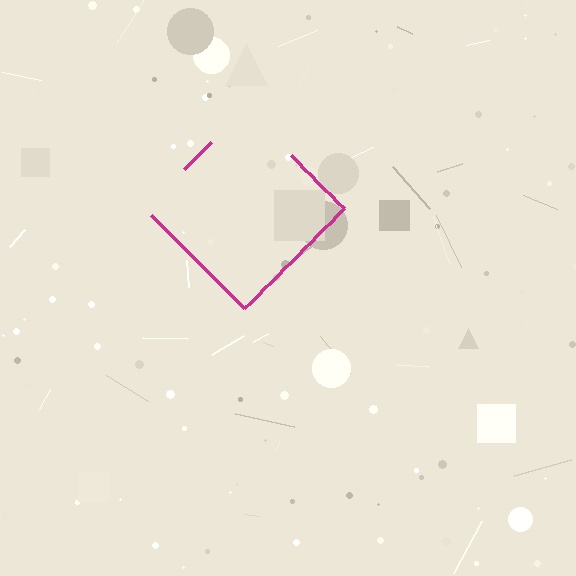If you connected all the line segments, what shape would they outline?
They would outline a diamond.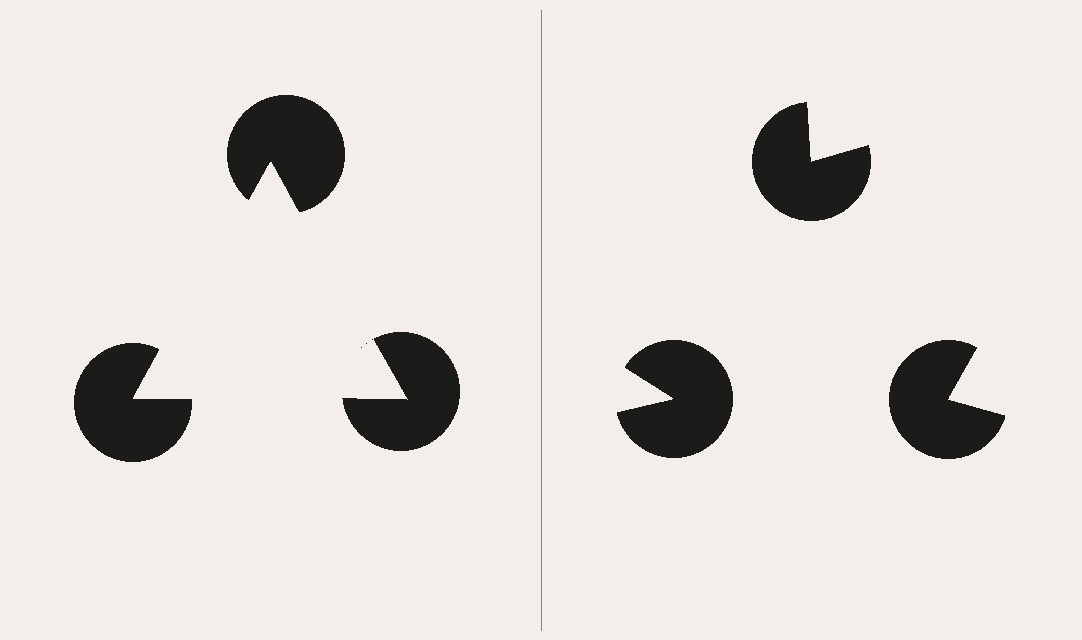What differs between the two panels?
The pac-man discs are positioned identically on both sides; only the wedge orientations differ. On the left they align to a triangle; on the right they are misaligned.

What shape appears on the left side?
An illusory triangle.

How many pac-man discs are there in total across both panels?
6 — 3 on each side.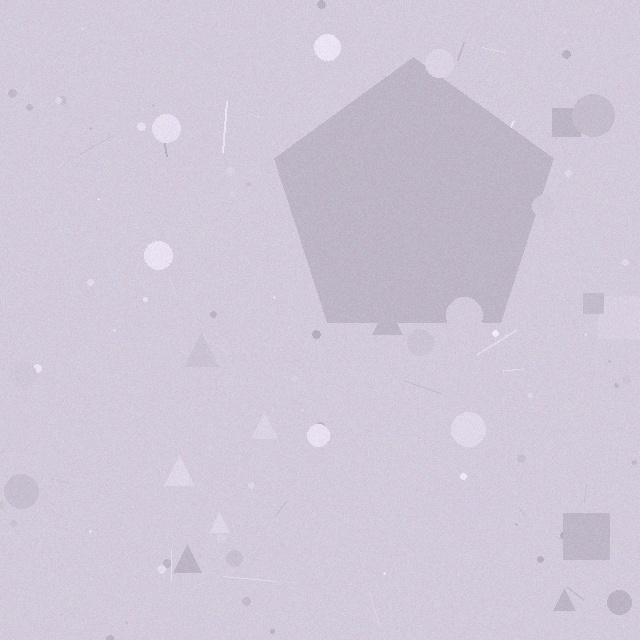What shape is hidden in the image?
A pentagon is hidden in the image.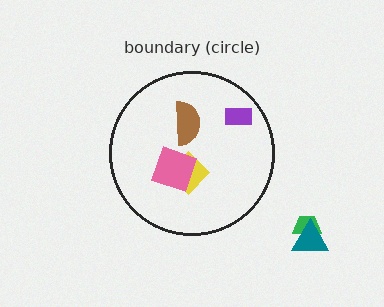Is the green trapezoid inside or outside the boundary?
Outside.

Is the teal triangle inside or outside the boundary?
Outside.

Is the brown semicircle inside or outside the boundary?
Inside.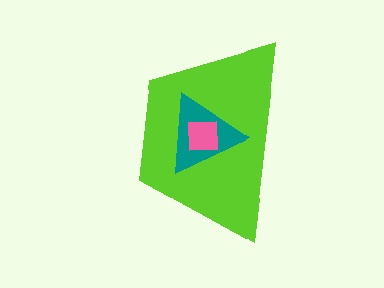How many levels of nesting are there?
3.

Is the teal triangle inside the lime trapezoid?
Yes.